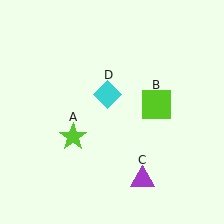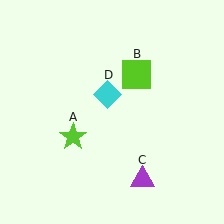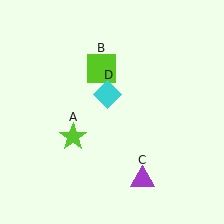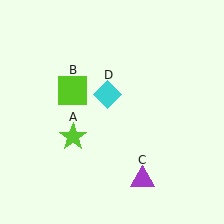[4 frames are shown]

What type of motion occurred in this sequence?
The lime square (object B) rotated counterclockwise around the center of the scene.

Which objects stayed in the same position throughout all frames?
Lime star (object A) and purple triangle (object C) and cyan diamond (object D) remained stationary.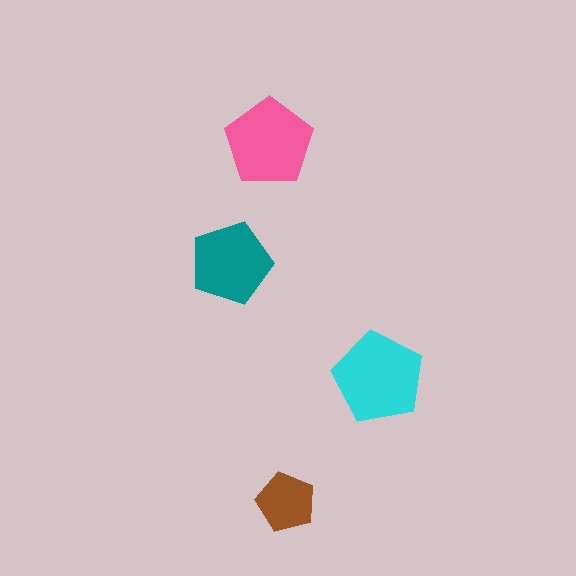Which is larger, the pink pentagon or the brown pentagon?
The pink one.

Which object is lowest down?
The brown pentagon is bottommost.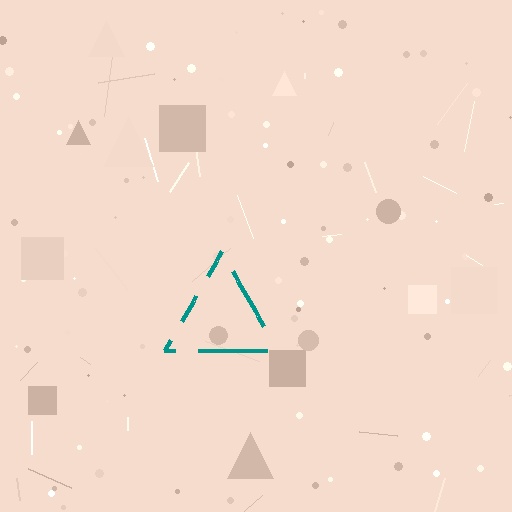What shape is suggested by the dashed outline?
The dashed outline suggests a triangle.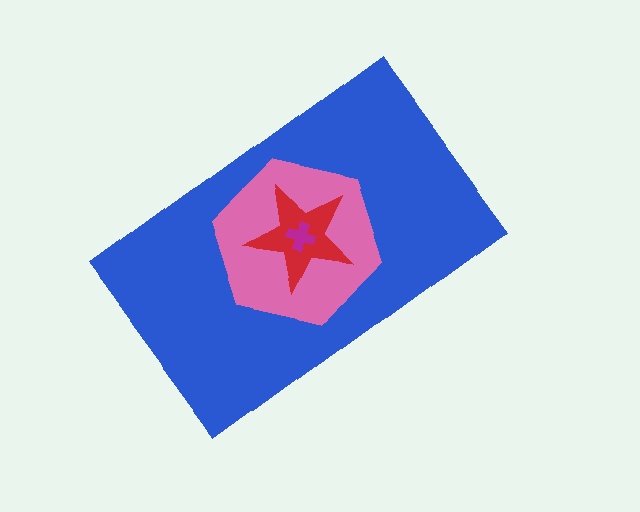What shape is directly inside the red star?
The magenta cross.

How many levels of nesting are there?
4.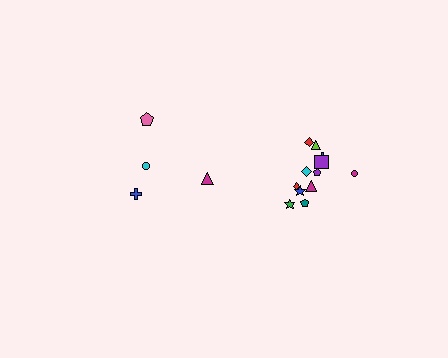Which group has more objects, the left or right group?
The right group.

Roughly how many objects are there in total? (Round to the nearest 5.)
Roughly 15 objects in total.